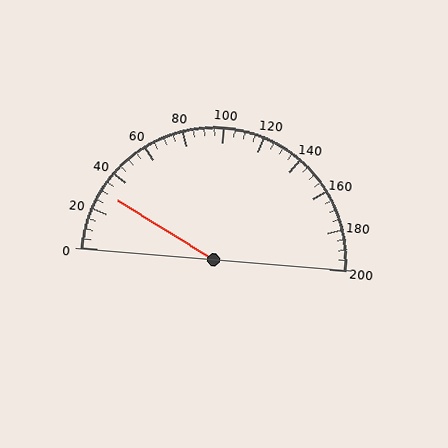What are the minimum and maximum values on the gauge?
The gauge ranges from 0 to 200.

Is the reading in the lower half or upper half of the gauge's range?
The reading is in the lower half of the range (0 to 200).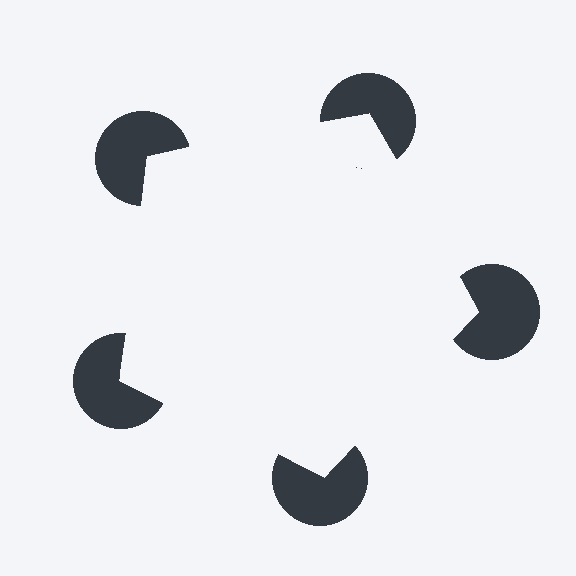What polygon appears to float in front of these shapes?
An illusory pentagon — its edges are inferred from the aligned wedge cuts in the pac-man discs, not physically drawn.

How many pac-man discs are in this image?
There are 5 — one at each vertex of the illusory pentagon.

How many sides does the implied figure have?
5 sides.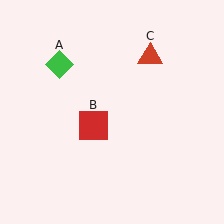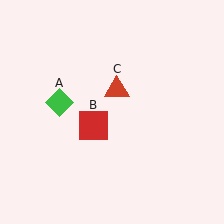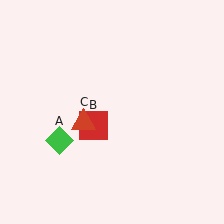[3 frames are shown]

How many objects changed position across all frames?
2 objects changed position: green diamond (object A), red triangle (object C).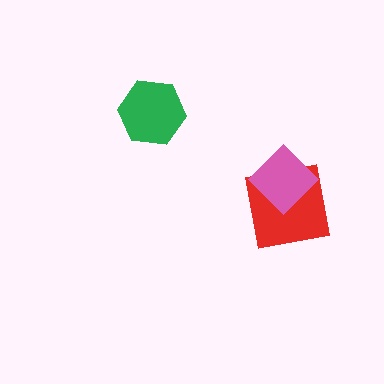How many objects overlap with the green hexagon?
0 objects overlap with the green hexagon.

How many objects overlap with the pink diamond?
1 object overlaps with the pink diamond.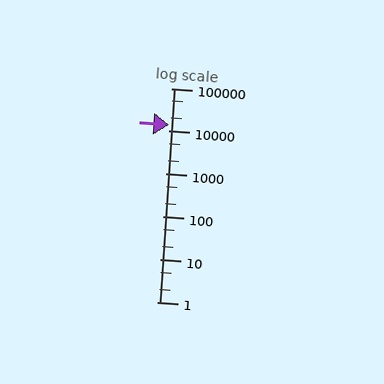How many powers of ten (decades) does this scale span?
The scale spans 5 decades, from 1 to 100000.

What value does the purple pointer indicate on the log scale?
The pointer indicates approximately 14000.